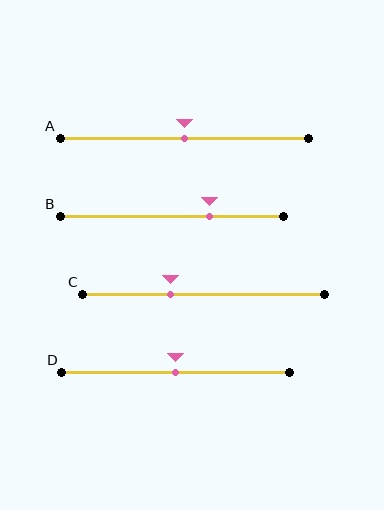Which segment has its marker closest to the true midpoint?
Segment A has its marker closest to the true midpoint.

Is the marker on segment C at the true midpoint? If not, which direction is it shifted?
No, the marker on segment C is shifted to the left by about 14% of the segment length.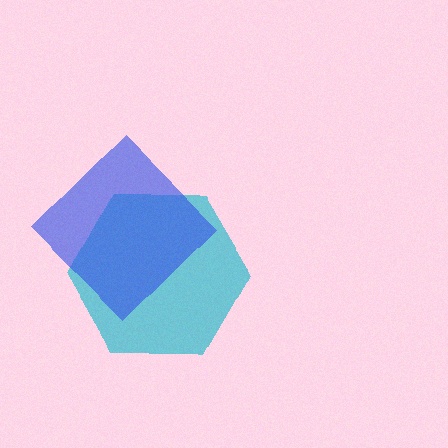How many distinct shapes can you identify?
There are 2 distinct shapes: a cyan hexagon, a blue diamond.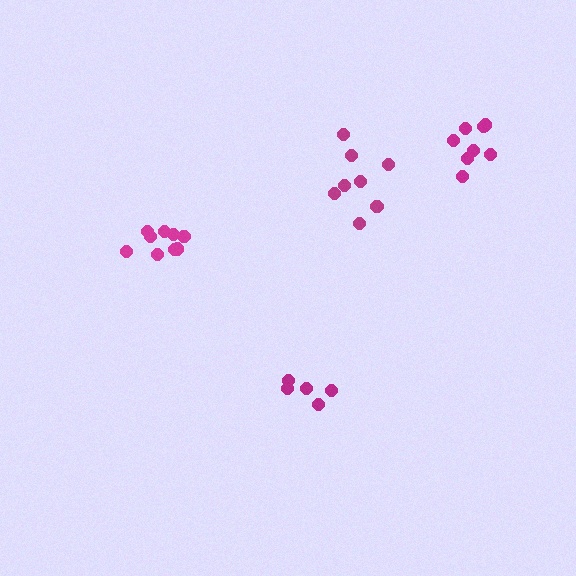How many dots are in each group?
Group 1: 9 dots, Group 2: 8 dots, Group 3: 8 dots, Group 4: 5 dots (30 total).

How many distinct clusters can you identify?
There are 4 distinct clusters.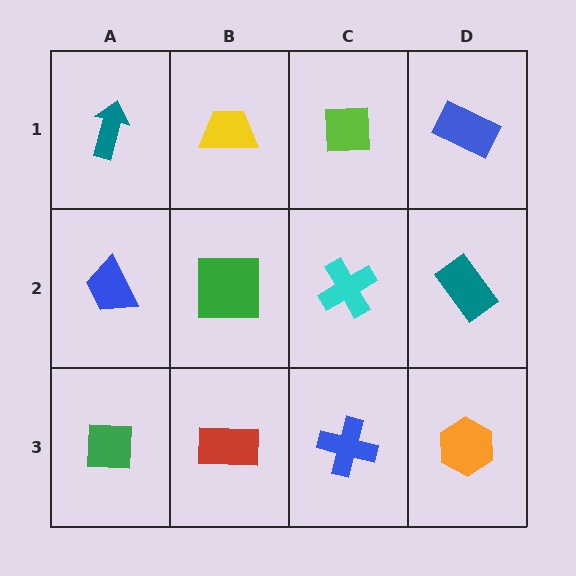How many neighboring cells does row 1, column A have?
2.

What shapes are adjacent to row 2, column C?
A lime square (row 1, column C), a blue cross (row 3, column C), a green square (row 2, column B), a teal rectangle (row 2, column D).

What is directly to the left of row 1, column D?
A lime square.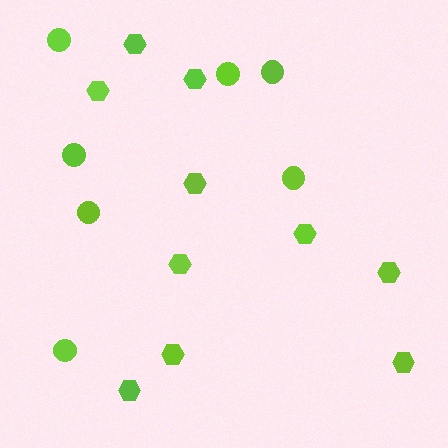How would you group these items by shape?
There are 2 groups: one group of hexagons (10) and one group of circles (7).